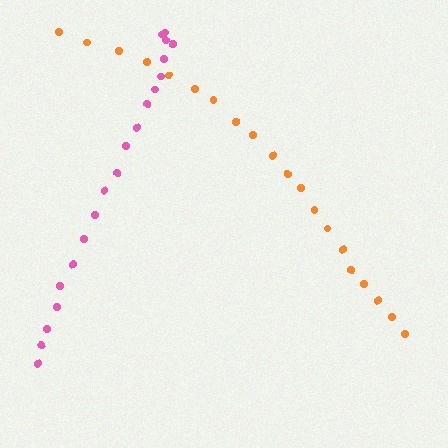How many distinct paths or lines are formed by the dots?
There are 2 distinct paths.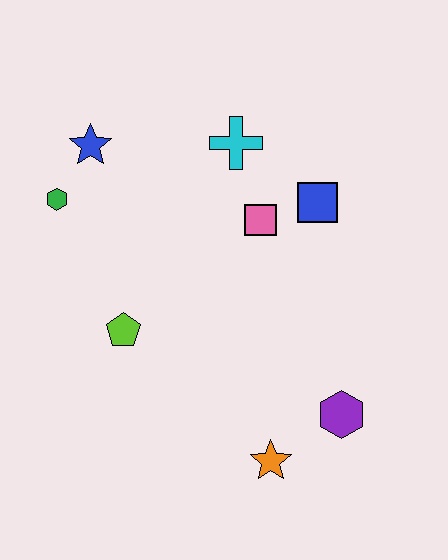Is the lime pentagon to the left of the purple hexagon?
Yes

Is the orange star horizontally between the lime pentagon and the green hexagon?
No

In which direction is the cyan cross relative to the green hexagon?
The cyan cross is to the right of the green hexagon.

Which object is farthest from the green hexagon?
The purple hexagon is farthest from the green hexagon.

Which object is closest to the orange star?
The purple hexagon is closest to the orange star.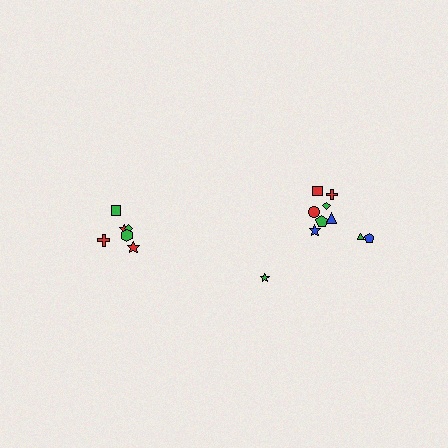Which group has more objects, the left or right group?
The right group.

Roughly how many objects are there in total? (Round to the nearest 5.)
Roughly 15 objects in total.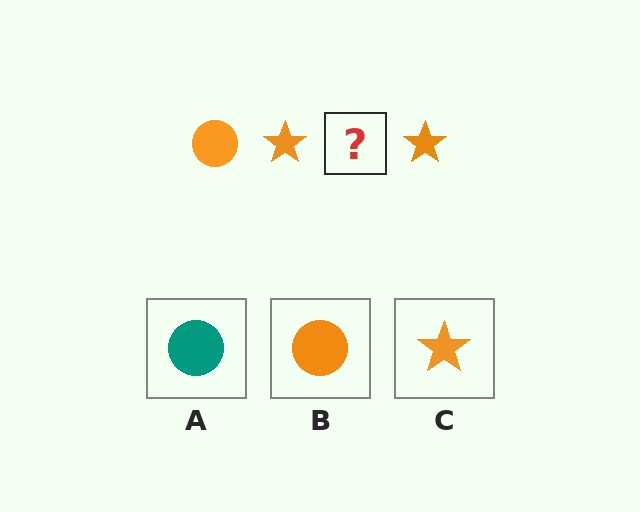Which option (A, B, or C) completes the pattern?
B.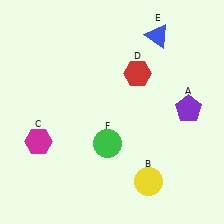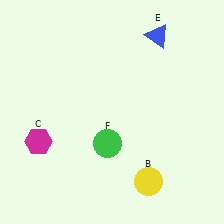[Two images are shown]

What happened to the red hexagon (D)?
The red hexagon (D) was removed in Image 2. It was in the top-right area of Image 1.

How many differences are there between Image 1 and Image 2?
There are 2 differences between the two images.